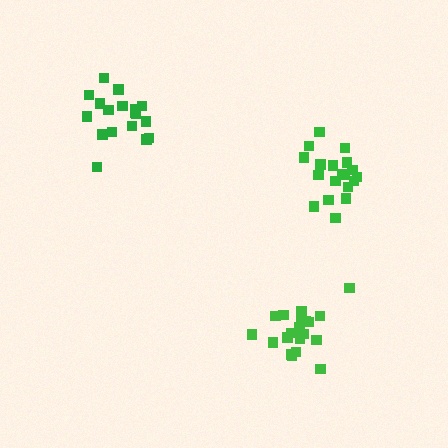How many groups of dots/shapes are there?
There are 3 groups.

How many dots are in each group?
Group 1: 19 dots, Group 2: 20 dots, Group 3: 18 dots (57 total).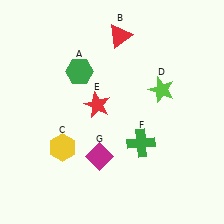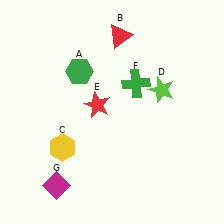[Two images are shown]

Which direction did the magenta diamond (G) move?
The magenta diamond (G) moved left.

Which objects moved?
The objects that moved are: the green cross (F), the magenta diamond (G).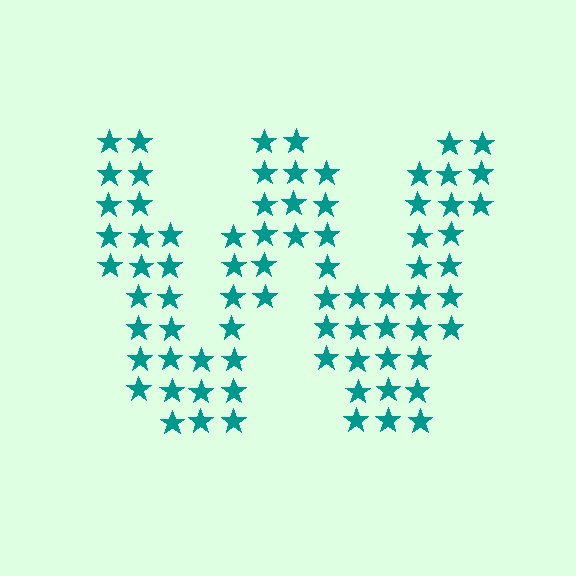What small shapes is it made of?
It is made of small stars.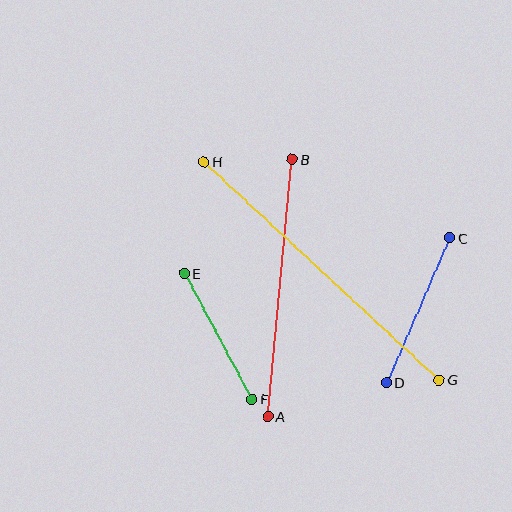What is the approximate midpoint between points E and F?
The midpoint is at approximately (218, 336) pixels.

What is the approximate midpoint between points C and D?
The midpoint is at approximately (418, 310) pixels.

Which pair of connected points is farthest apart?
Points G and H are farthest apart.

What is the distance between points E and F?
The distance is approximately 143 pixels.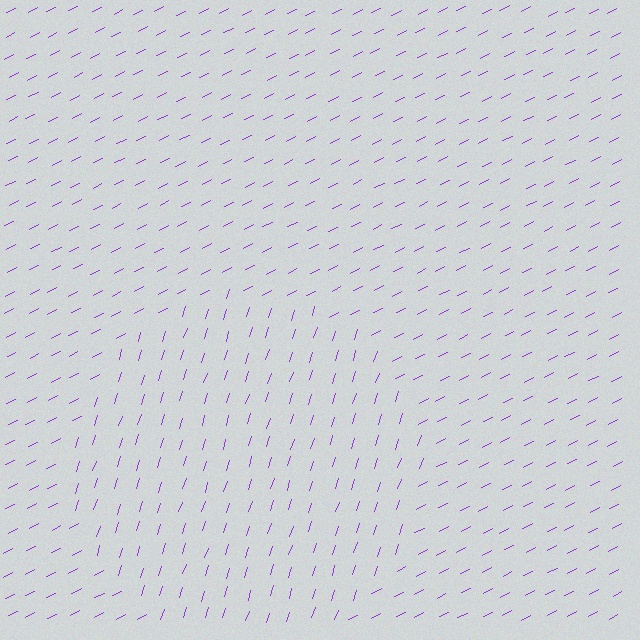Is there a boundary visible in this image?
Yes, there is a texture boundary formed by a change in line orientation.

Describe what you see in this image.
The image is filled with small purple line segments. A circle region in the image has lines oriented differently from the surrounding lines, creating a visible texture boundary.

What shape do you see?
I see a circle.